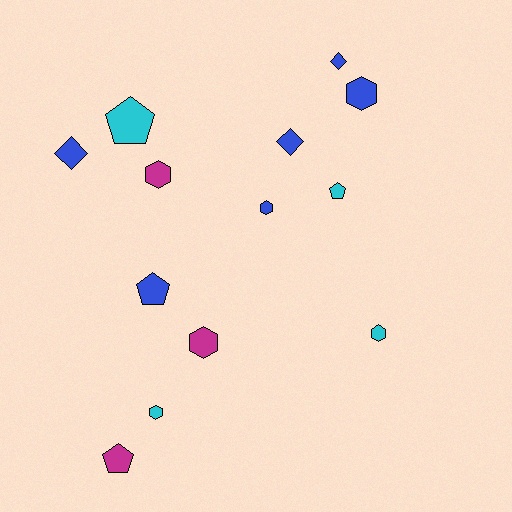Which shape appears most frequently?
Hexagon, with 6 objects.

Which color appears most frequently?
Blue, with 6 objects.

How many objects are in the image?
There are 13 objects.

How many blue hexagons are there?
There are 2 blue hexagons.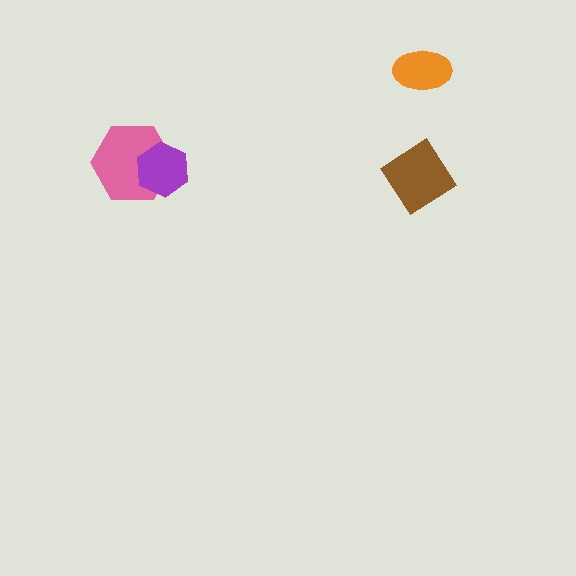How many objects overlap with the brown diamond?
0 objects overlap with the brown diamond.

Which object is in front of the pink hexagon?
The purple hexagon is in front of the pink hexagon.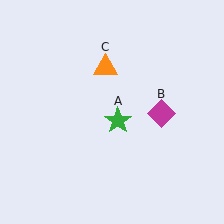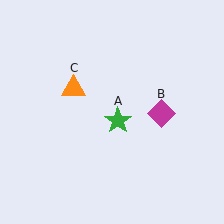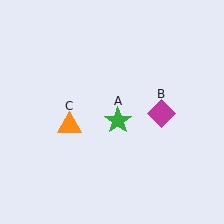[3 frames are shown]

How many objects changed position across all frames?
1 object changed position: orange triangle (object C).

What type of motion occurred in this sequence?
The orange triangle (object C) rotated counterclockwise around the center of the scene.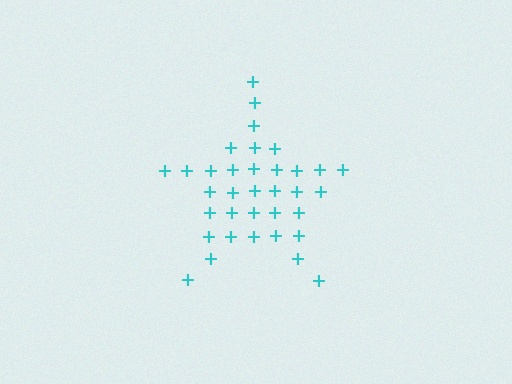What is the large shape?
The large shape is a star.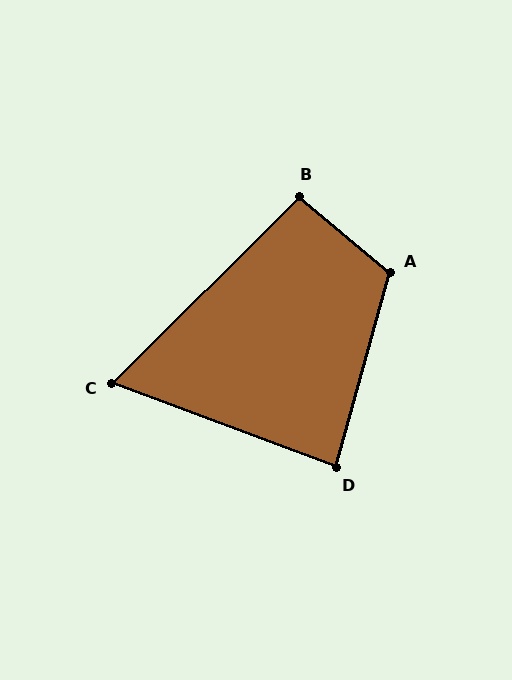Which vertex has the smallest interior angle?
C, at approximately 65 degrees.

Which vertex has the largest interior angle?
A, at approximately 115 degrees.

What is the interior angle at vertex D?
Approximately 85 degrees (acute).